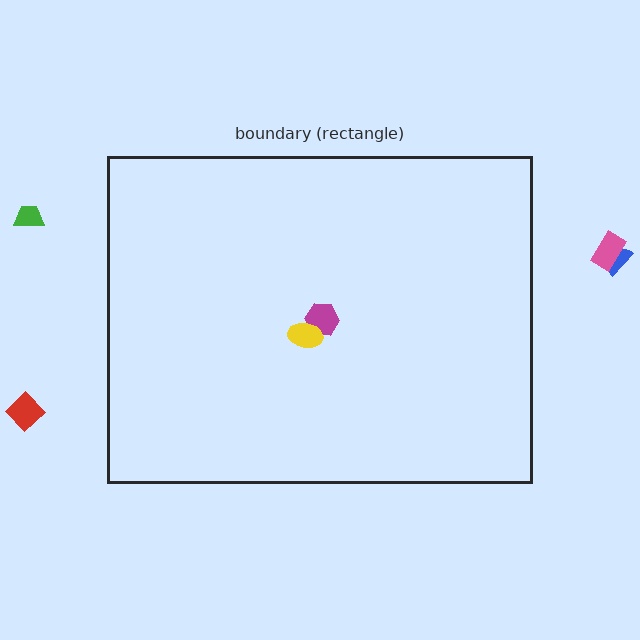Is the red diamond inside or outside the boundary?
Outside.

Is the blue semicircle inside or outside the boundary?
Outside.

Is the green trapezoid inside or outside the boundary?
Outside.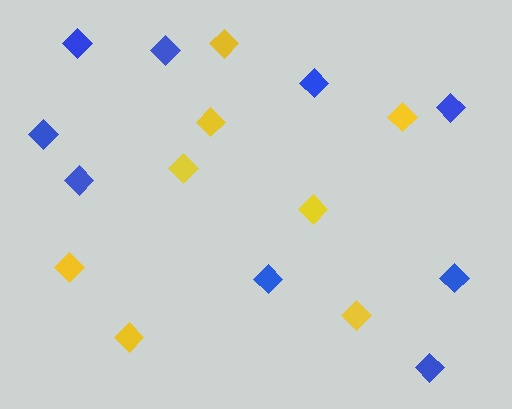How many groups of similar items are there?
There are 2 groups: one group of yellow diamonds (8) and one group of blue diamonds (9).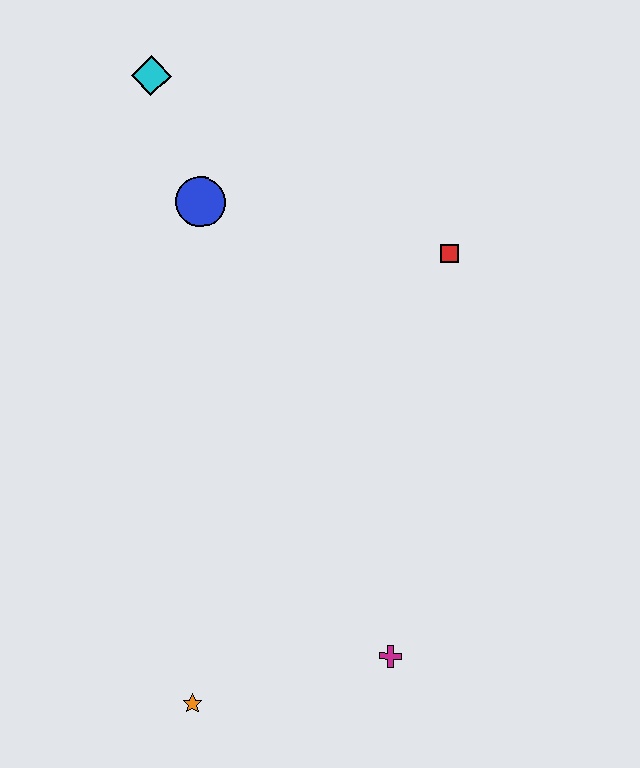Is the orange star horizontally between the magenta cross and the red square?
No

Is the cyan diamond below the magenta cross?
No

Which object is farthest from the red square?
The orange star is farthest from the red square.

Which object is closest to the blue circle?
The cyan diamond is closest to the blue circle.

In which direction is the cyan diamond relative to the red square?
The cyan diamond is to the left of the red square.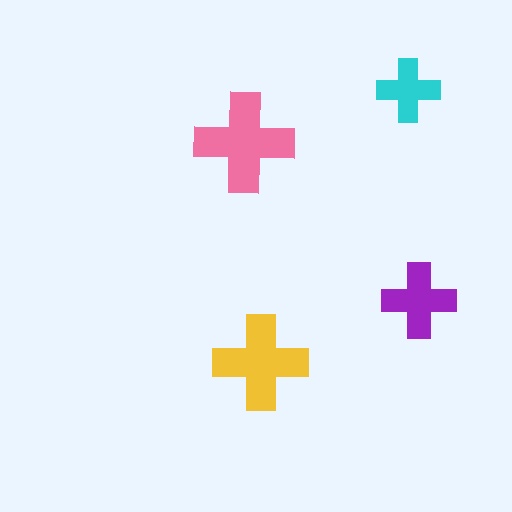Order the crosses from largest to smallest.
the pink one, the yellow one, the purple one, the cyan one.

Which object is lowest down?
The yellow cross is bottommost.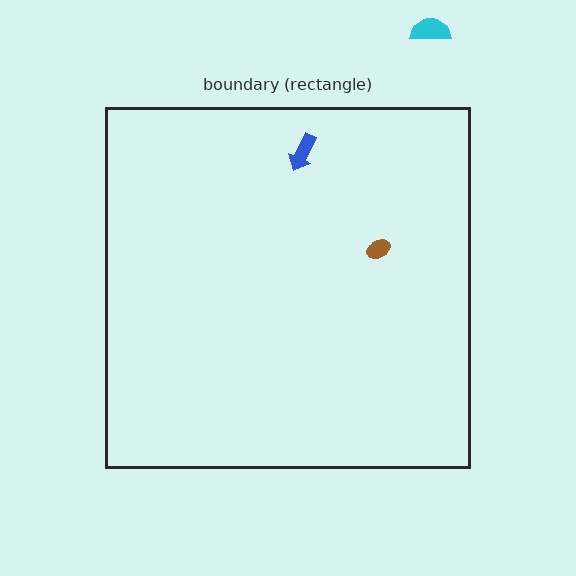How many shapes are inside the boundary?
2 inside, 1 outside.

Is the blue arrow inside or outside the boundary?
Inside.